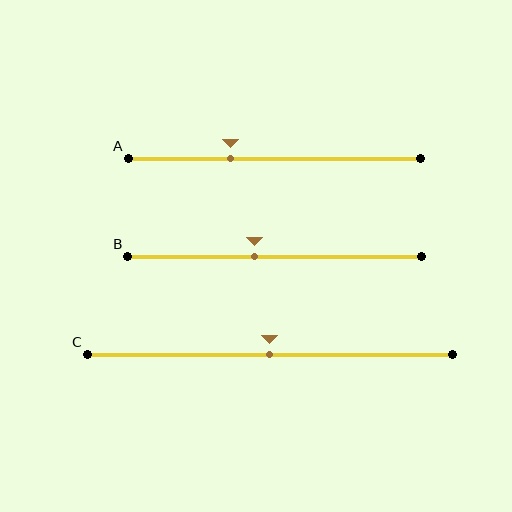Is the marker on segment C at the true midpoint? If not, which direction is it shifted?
Yes, the marker on segment C is at the true midpoint.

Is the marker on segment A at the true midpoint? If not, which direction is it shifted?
No, the marker on segment A is shifted to the left by about 15% of the segment length.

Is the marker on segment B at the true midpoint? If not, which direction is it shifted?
No, the marker on segment B is shifted to the left by about 7% of the segment length.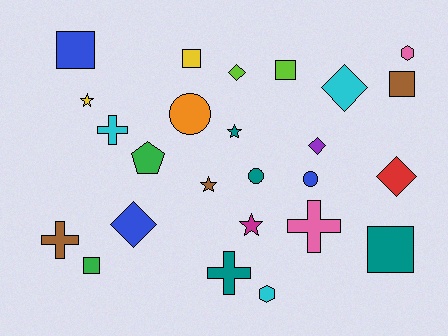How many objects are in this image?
There are 25 objects.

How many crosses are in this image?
There are 4 crosses.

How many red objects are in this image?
There is 1 red object.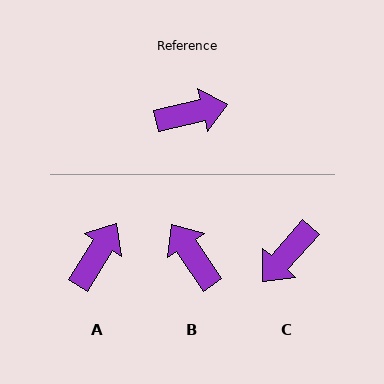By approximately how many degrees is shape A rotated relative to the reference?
Approximately 45 degrees counter-clockwise.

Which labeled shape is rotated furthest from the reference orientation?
C, about 145 degrees away.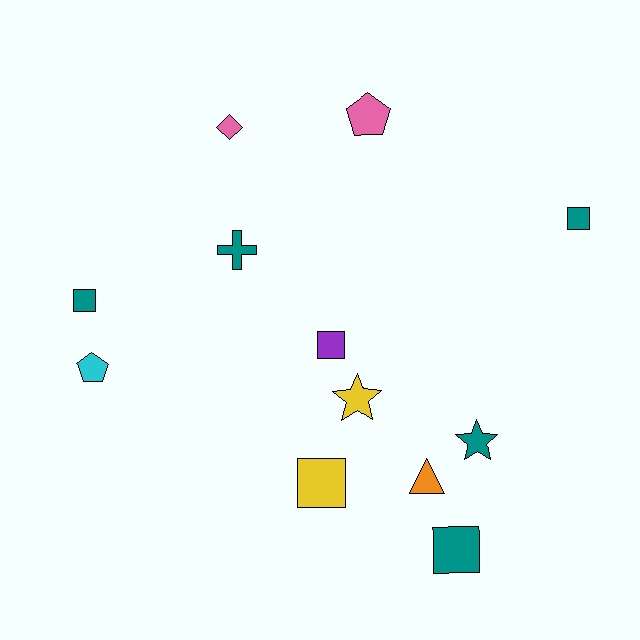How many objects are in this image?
There are 12 objects.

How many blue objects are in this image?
There are no blue objects.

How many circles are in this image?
There are no circles.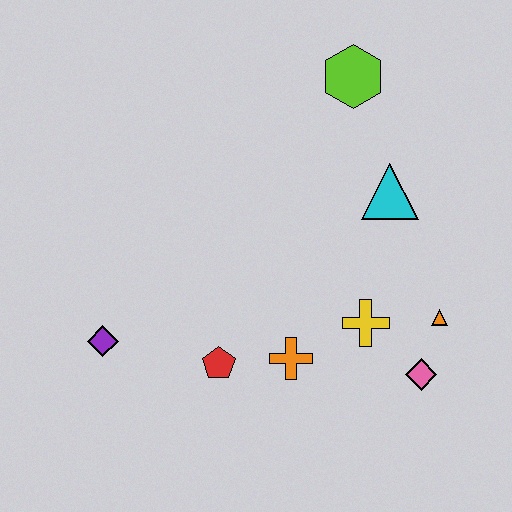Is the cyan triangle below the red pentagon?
No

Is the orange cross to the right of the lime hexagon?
No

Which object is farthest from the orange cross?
The lime hexagon is farthest from the orange cross.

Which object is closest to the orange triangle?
The pink diamond is closest to the orange triangle.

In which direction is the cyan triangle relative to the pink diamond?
The cyan triangle is above the pink diamond.